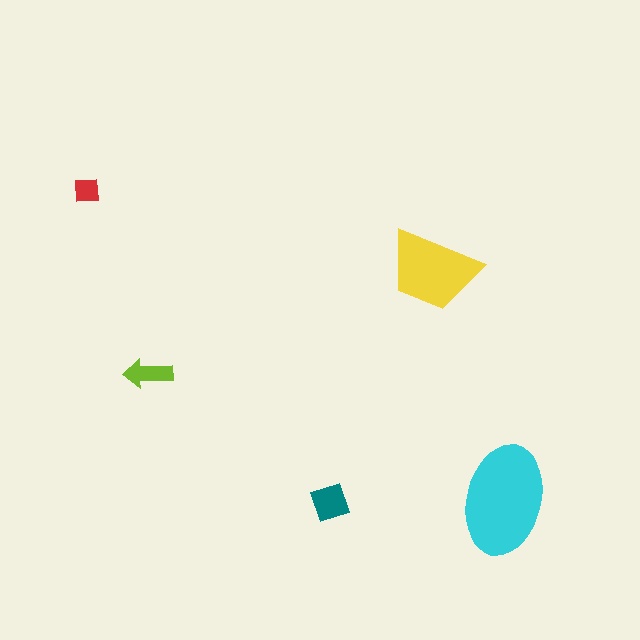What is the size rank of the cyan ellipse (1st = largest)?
1st.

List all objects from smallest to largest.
The red square, the lime arrow, the teal square, the yellow trapezoid, the cyan ellipse.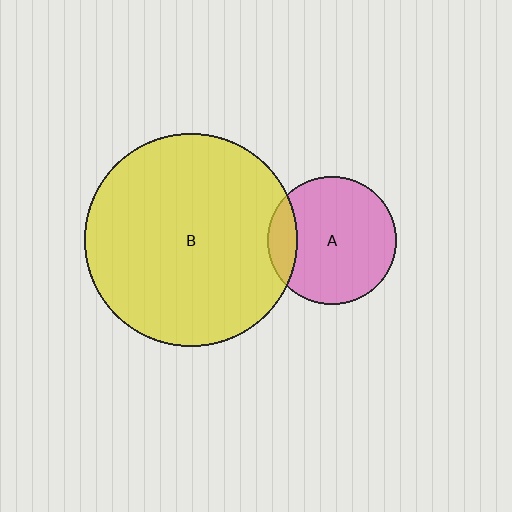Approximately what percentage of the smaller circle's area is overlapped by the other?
Approximately 15%.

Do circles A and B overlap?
Yes.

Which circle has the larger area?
Circle B (yellow).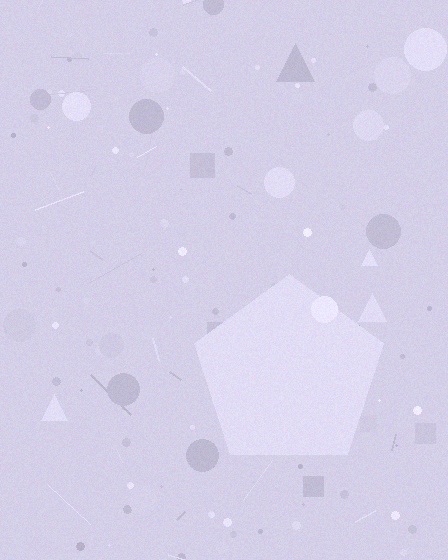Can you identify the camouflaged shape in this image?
The camouflaged shape is a pentagon.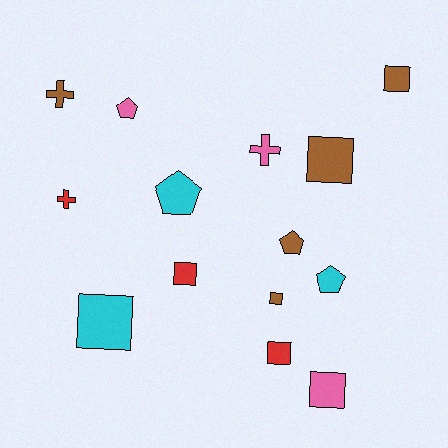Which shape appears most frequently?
Square, with 7 objects.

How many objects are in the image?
There are 14 objects.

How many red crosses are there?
There is 1 red cross.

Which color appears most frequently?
Brown, with 5 objects.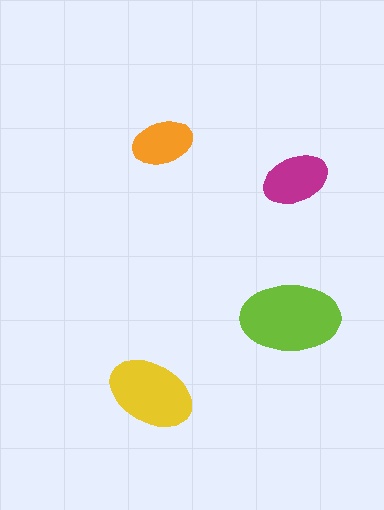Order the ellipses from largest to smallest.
the lime one, the yellow one, the magenta one, the orange one.